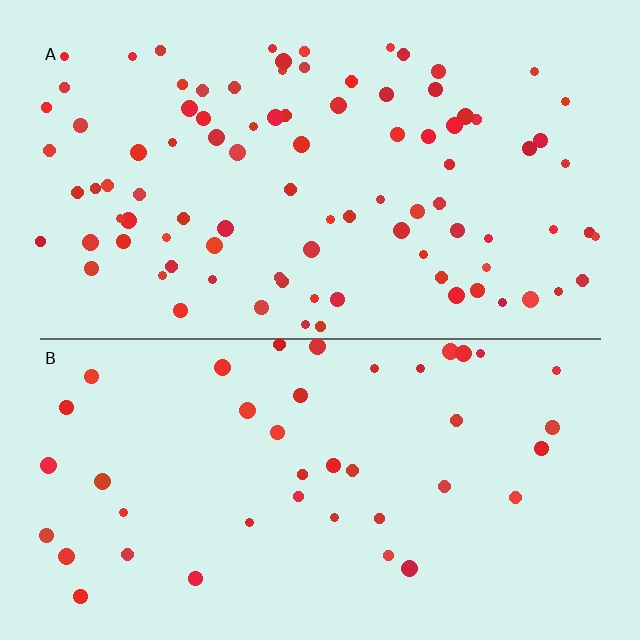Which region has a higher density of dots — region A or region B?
A (the top).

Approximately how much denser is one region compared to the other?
Approximately 2.2× — region A over region B.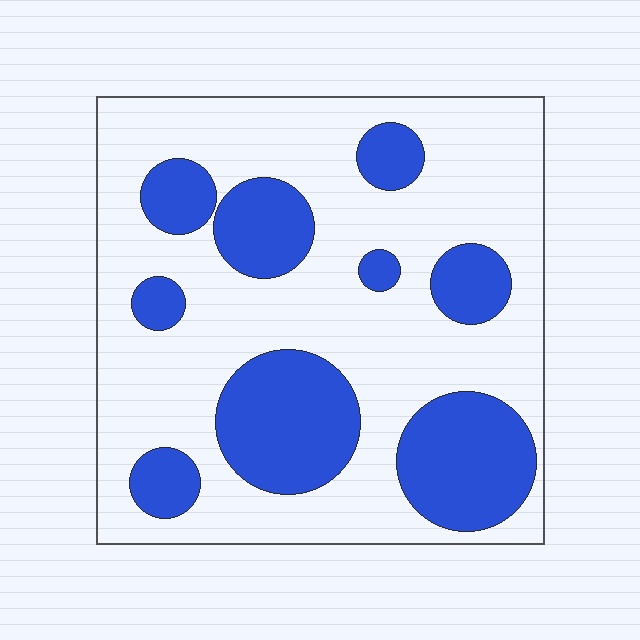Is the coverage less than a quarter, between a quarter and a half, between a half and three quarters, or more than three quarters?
Between a quarter and a half.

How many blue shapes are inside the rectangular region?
9.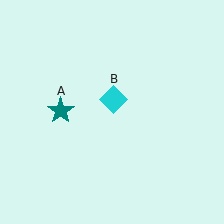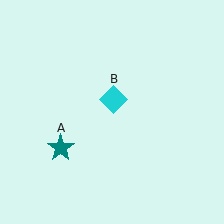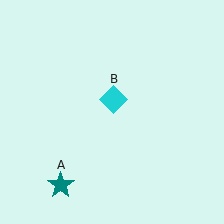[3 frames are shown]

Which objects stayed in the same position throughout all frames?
Cyan diamond (object B) remained stationary.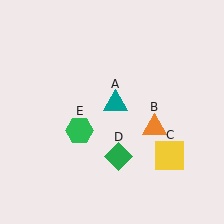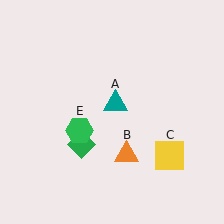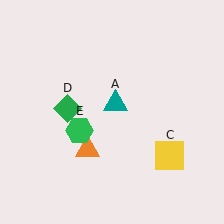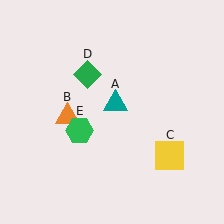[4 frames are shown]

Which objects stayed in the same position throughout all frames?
Teal triangle (object A) and yellow square (object C) and green hexagon (object E) remained stationary.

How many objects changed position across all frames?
2 objects changed position: orange triangle (object B), green diamond (object D).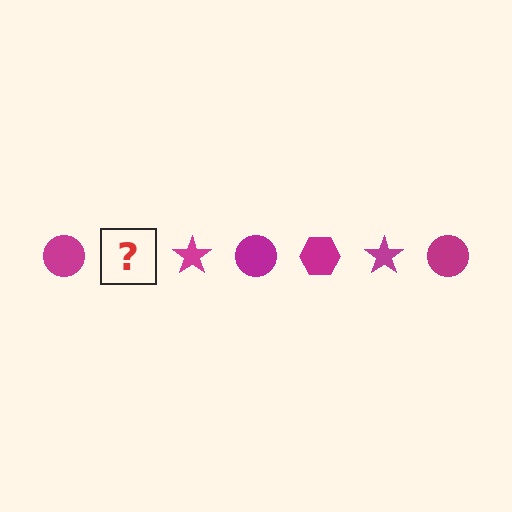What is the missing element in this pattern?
The missing element is a magenta hexagon.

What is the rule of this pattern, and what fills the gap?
The rule is that the pattern cycles through circle, hexagon, star shapes in magenta. The gap should be filled with a magenta hexagon.